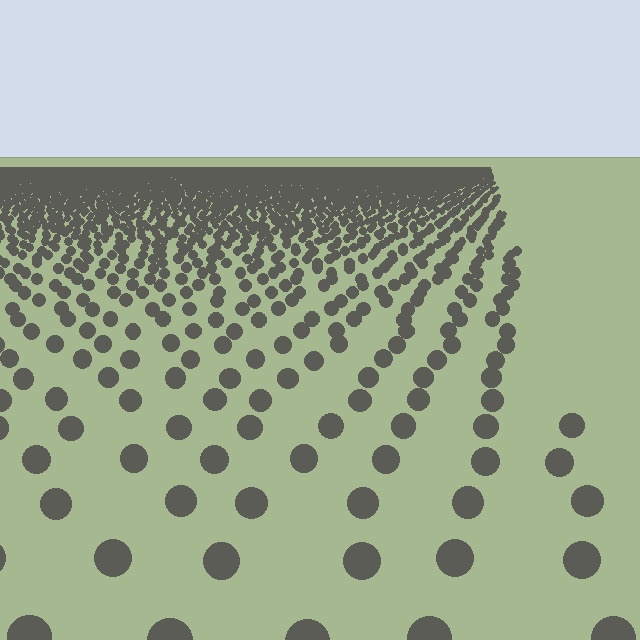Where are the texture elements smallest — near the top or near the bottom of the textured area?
Near the top.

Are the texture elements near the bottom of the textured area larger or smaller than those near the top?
Larger. Near the bottom, elements are closer to the viewer and appear at a bigger on-screen size.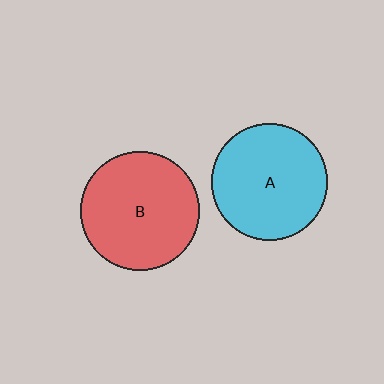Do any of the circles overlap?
No, none of the circles overlap.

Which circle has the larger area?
Circle B (red).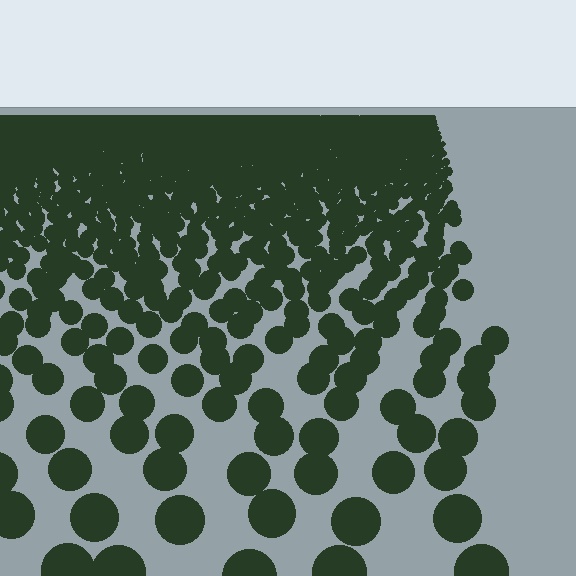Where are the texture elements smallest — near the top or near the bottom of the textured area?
Near the top.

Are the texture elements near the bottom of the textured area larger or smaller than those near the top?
Larger. Near the bottom, elements are closer to the viewer and appear at a bigger on-screen size.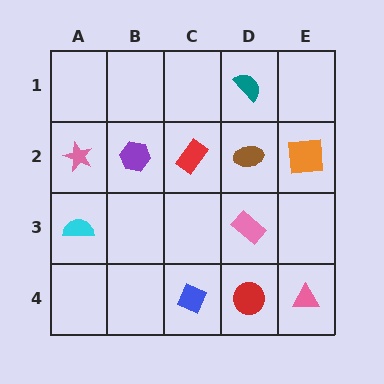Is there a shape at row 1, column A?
No, that cell is empty.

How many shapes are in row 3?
2 shapes.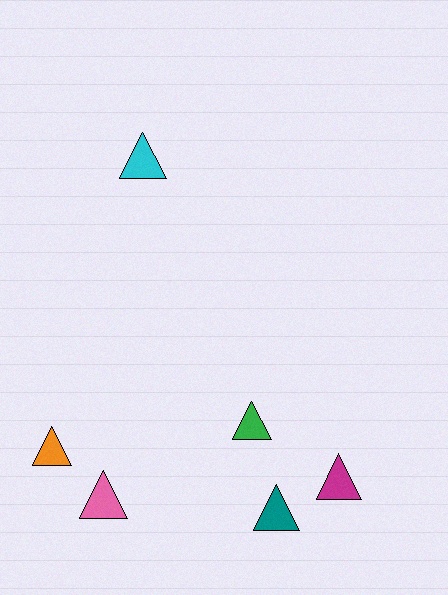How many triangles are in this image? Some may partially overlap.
There are 6 triangles.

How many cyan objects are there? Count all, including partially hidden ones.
There is 1 cyan object.